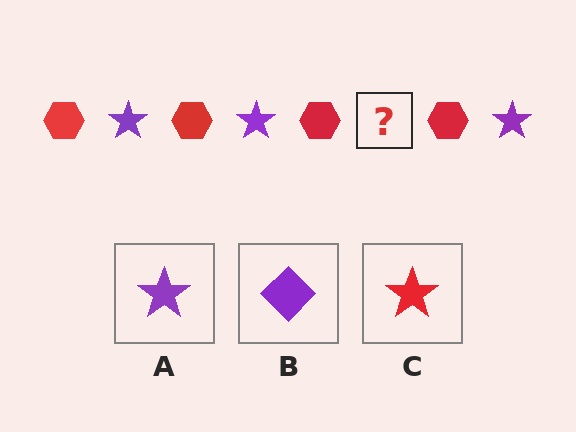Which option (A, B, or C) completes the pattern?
A.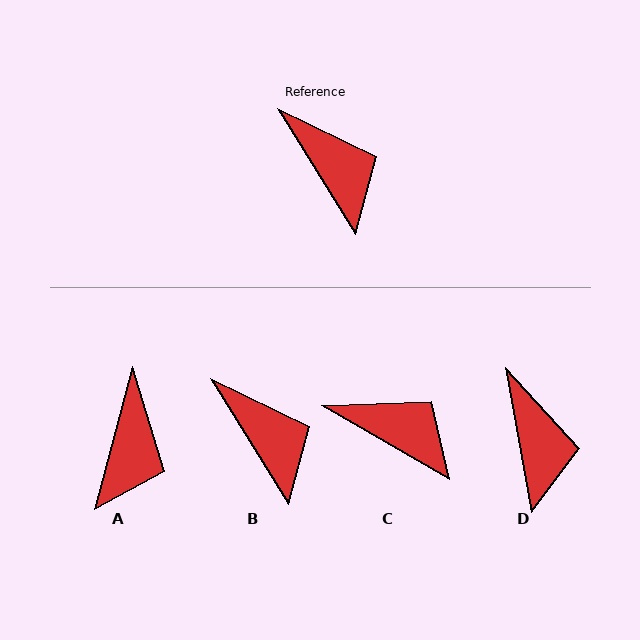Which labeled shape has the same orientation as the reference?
B.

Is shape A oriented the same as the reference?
No, it is off by about 47 degrees.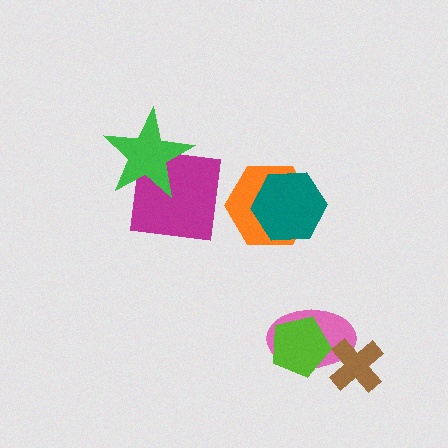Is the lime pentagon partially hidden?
No, no other shape covers it.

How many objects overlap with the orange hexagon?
1 object overlaps with the orange hexagon.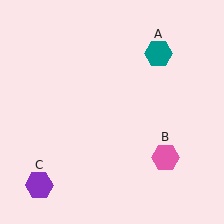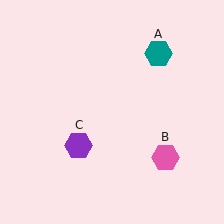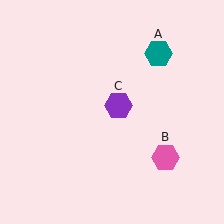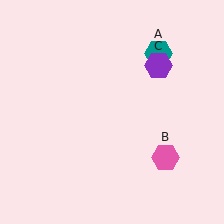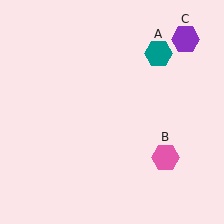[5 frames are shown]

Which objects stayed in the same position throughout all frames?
Teal hexagon (object A) and pink hexagon (object B) remained stationary.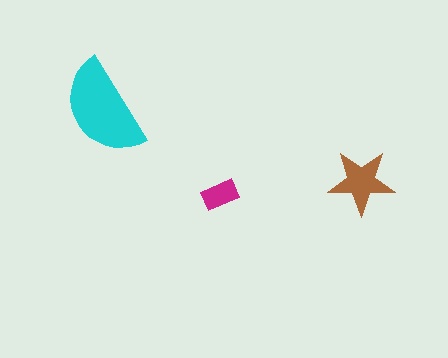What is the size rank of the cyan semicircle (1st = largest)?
1st.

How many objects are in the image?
There are 3 objects in the image.